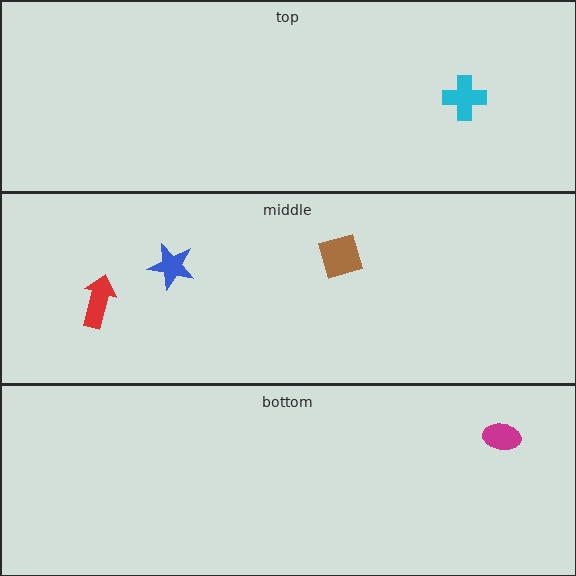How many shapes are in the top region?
1.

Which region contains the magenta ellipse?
The bottom region.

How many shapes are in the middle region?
3.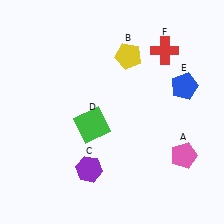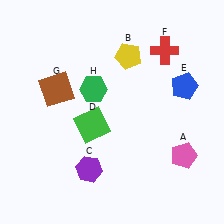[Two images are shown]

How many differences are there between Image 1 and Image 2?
There are 2 differences between the two images.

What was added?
A brown square (G), a green hexagon (H) were added in Image 2.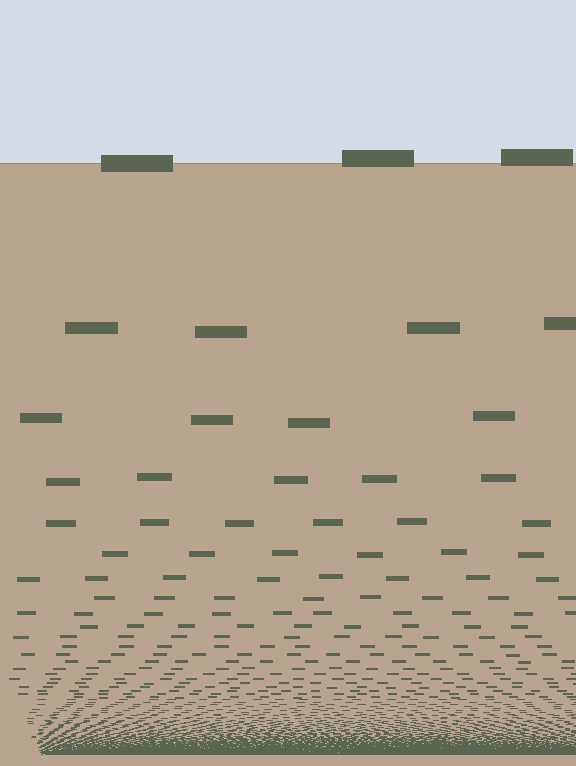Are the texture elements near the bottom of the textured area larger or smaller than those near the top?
Smaller. The gradient is inverted — elements near the bottom are smaller and denser.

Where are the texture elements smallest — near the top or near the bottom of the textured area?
Near the bottom.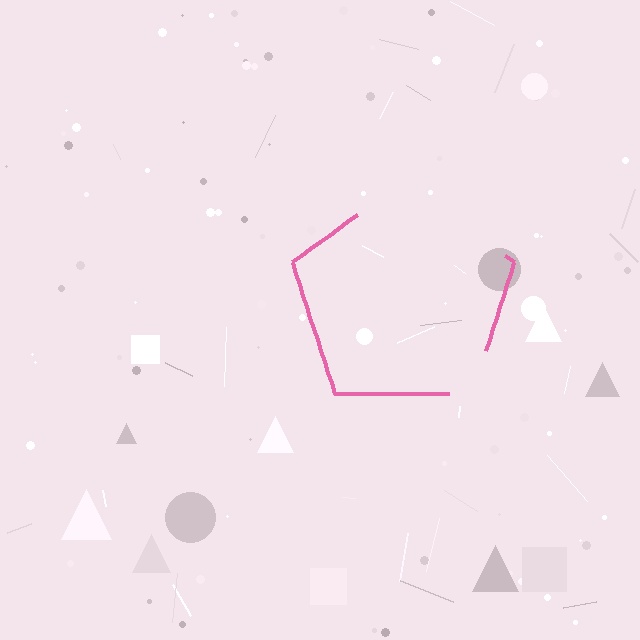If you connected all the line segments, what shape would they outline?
They would outline a pentagon.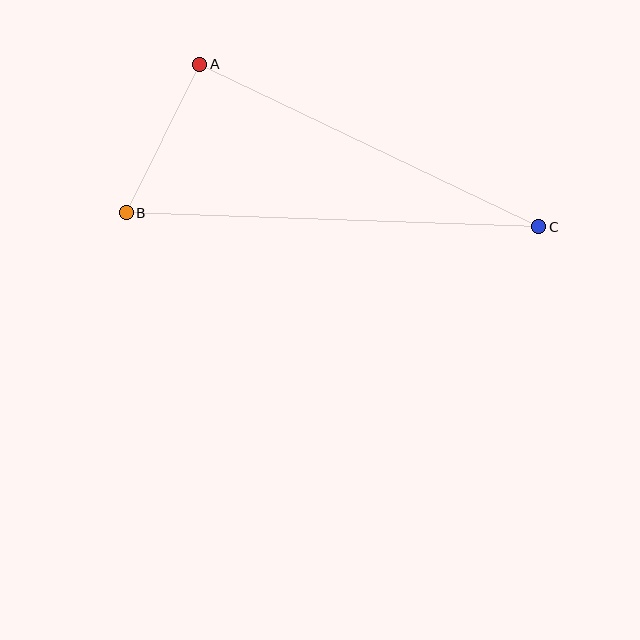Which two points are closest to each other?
Points A and B are closest to each other.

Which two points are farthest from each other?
Points B and C are farthest from each other.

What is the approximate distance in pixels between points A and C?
The distance between A and C is approximately 376 pixels.